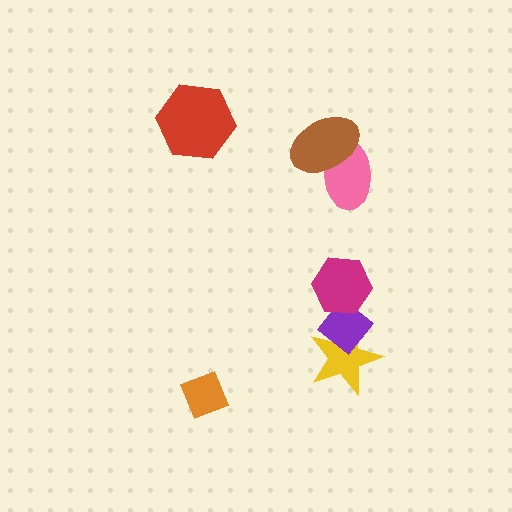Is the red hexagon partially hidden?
No, no other shape covers it.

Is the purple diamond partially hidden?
Yes, it is partially covered by another shape.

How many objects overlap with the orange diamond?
0 objects overlap with the orange diamond.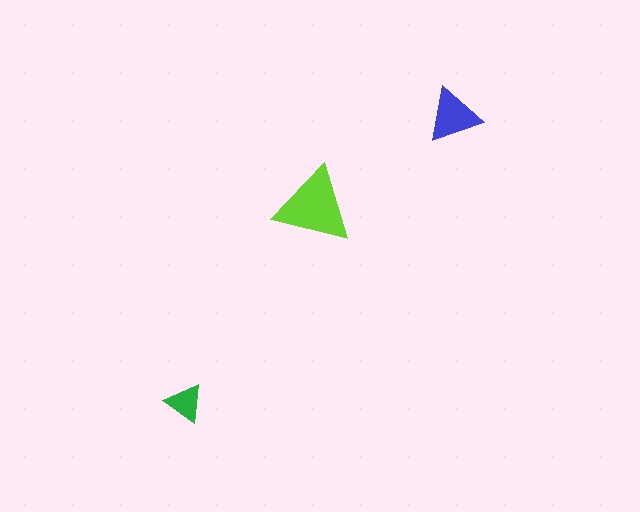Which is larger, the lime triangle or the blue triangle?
The lime one.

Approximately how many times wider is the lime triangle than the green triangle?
About 2 times wider.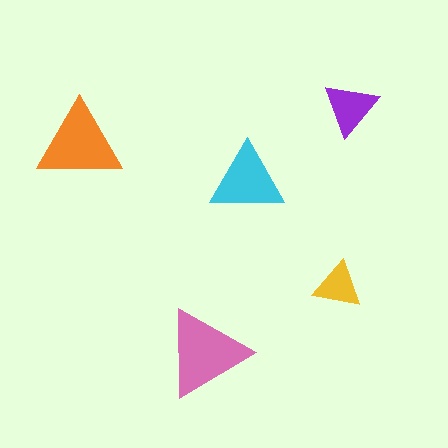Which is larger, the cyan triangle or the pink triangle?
The pink one.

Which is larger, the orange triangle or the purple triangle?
The orange one.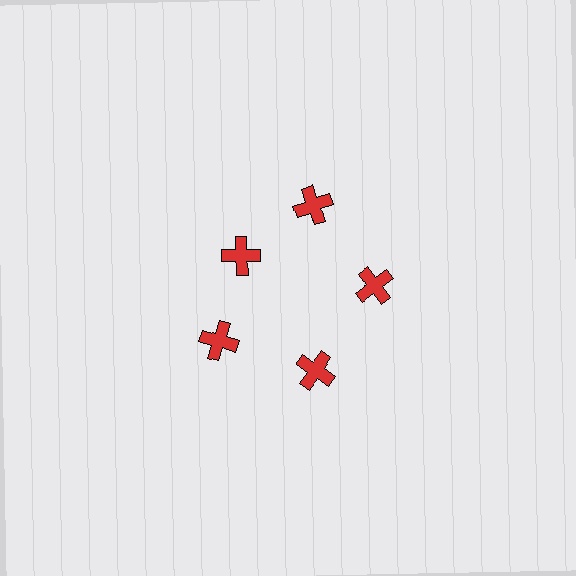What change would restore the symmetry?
The symmetry would be restored by moving it outward, back onto the ring so that all 5 crosses sit at equal angles and equal distance from the center.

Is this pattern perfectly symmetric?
No. The 5 red crosses are arranged in a ring, but one element near the 10 o'clock position is pulled inward toward the center, breaking the 5-fold rotational symmetry.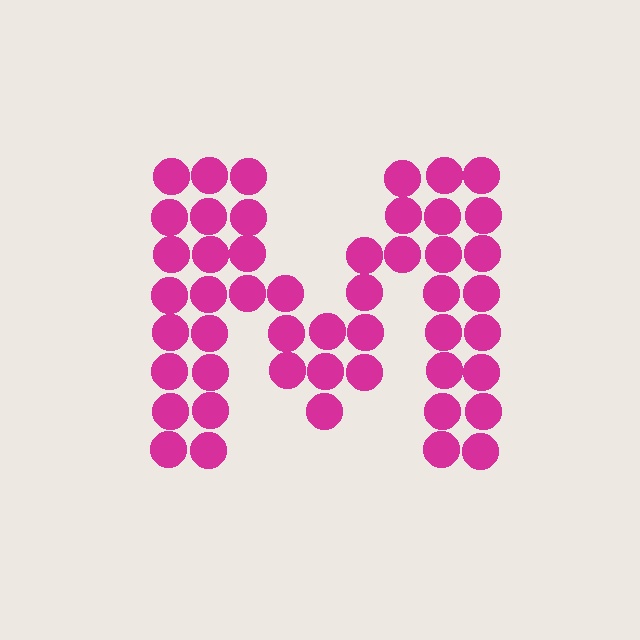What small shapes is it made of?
It is made of small circles.